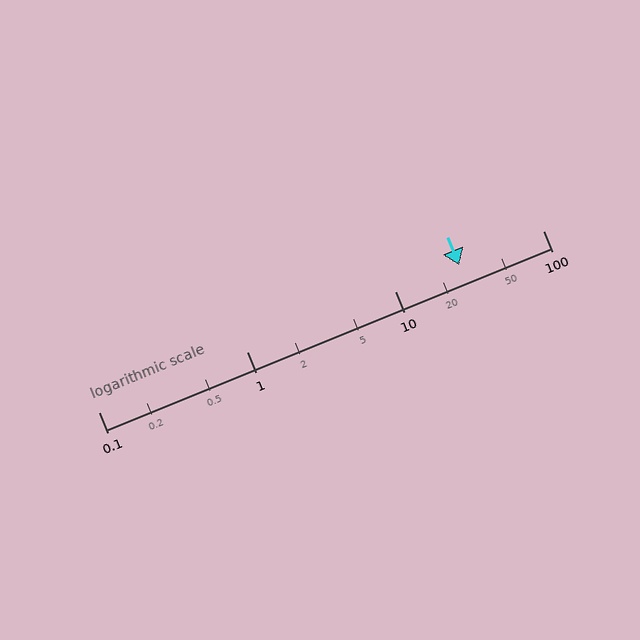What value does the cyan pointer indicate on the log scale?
The pointer indicates approximately 27.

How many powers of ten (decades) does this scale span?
The scale spans 3 decades, from 0.1 to 100.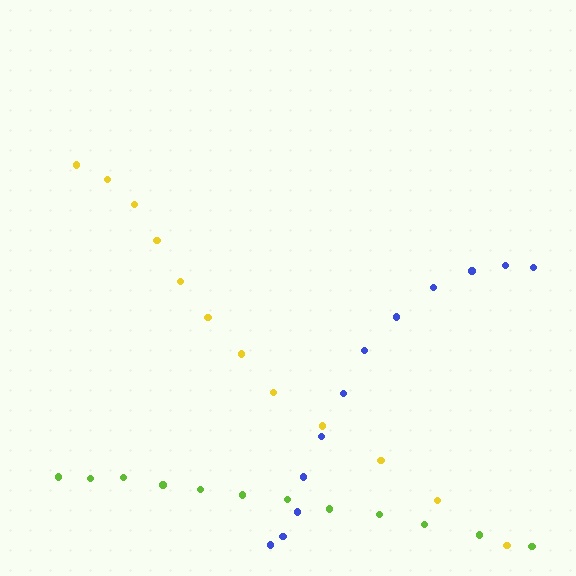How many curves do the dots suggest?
There are 3 distinct paths.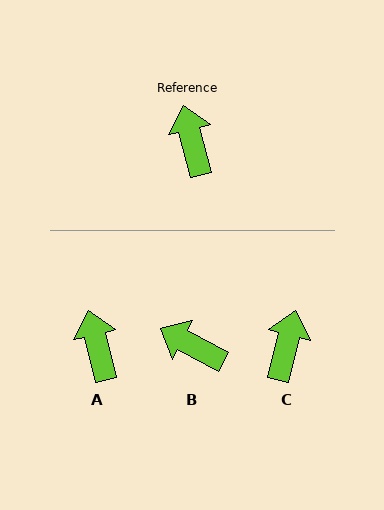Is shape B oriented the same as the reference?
No, it is off by about 48 degrees.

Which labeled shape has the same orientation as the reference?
A.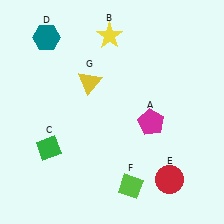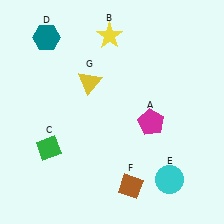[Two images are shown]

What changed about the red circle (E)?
In Image 1, E is red. In Image 2, it changed to cyan.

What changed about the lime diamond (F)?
In Image 1, F is lime. In Image 2, it changed to brown.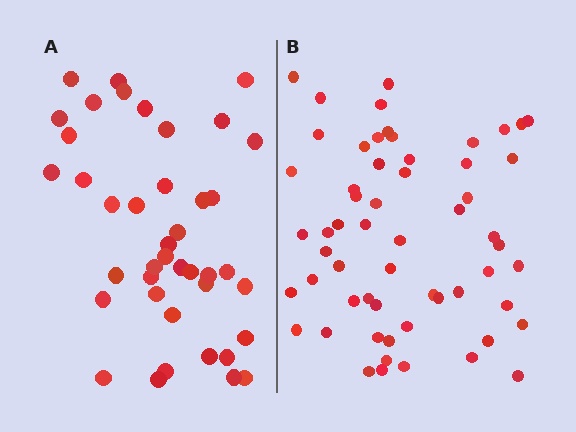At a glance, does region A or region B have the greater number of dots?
Region B (the right region) has more dots.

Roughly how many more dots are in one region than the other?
Region B has approximately 15 more dots than region A.